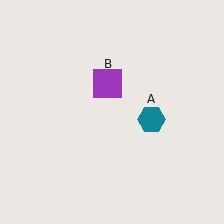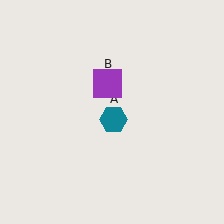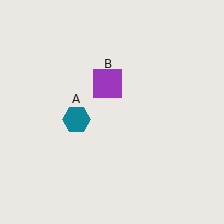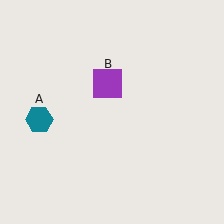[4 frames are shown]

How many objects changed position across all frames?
1 object changed position: teal hexagon (object A).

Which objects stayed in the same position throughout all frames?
Purple square (object B) remained stationary.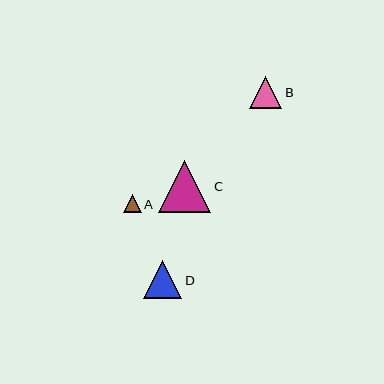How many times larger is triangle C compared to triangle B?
Triangle C is approximately 1.6 times the size of triangle B.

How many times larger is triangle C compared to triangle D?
Triangle C is approximately 1.3 times the size of triangle D.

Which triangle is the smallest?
Triangle A is the smallest with a size of approximately 17 pixels.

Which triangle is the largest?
Triangle C is the largest with a size of approximately 52 pixels.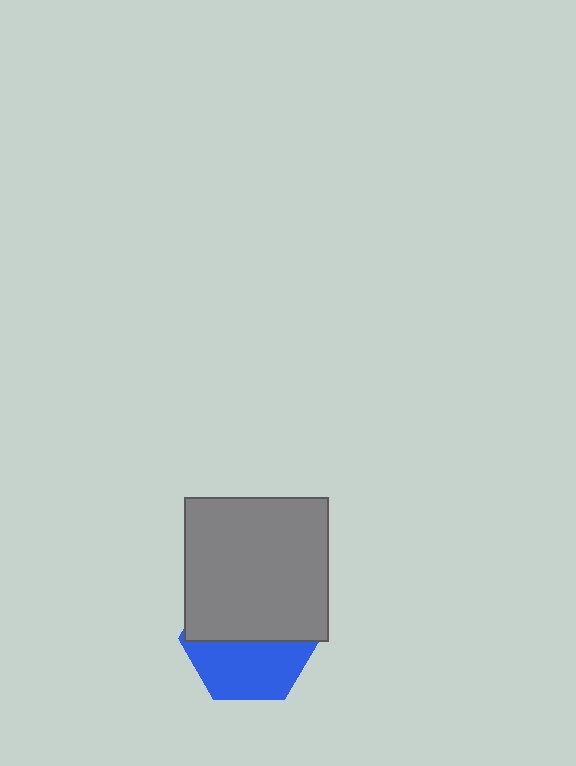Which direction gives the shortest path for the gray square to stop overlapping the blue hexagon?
Moving up gives the shortest separation.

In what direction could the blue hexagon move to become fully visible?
The blue hexagon could move down. That would shift it out from behind the gray square entirely.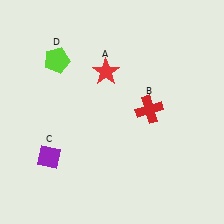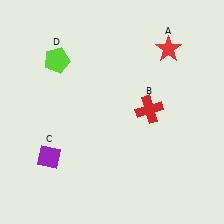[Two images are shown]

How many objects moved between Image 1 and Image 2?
1 object moved between the two images.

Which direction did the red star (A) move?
The red star (A) moved right.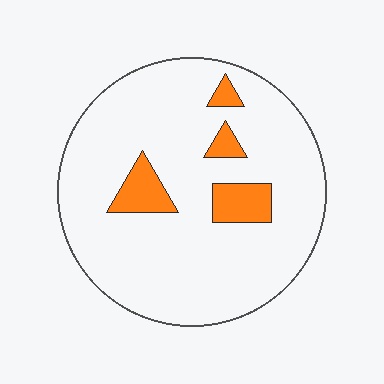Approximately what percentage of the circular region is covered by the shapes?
Approximately 10%.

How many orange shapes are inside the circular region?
4.